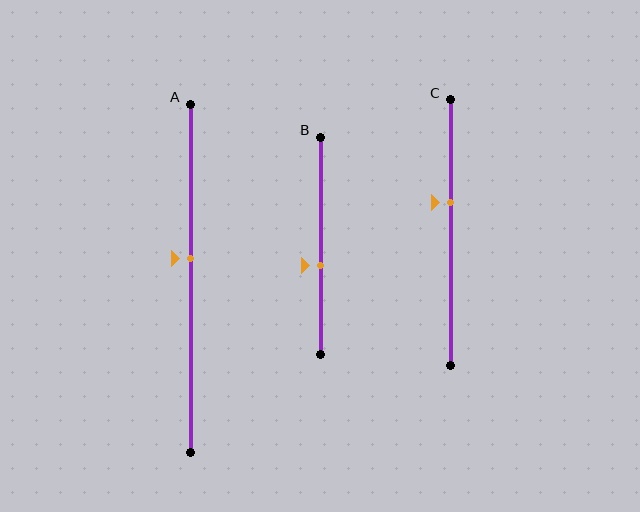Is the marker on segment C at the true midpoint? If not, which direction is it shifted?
No, the marker on segment C is shifted upward by about 11% of the segment length.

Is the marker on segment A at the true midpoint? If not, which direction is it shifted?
No, the marker on segment A is shifted upward by about 6% of the segment length.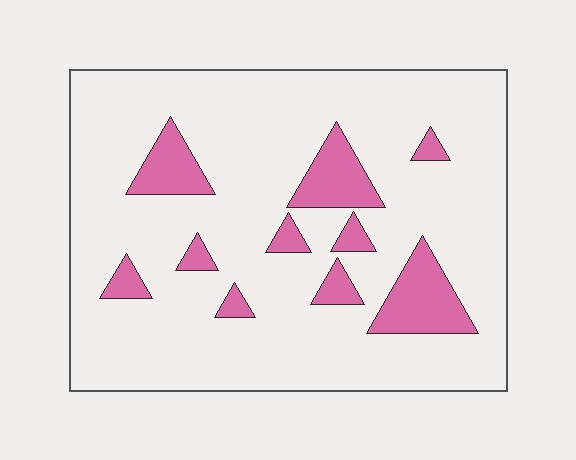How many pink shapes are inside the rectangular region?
10.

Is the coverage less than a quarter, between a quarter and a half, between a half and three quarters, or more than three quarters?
Less than a quarter.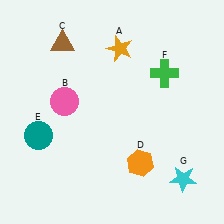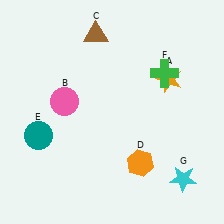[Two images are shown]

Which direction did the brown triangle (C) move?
The brown triangle (C) moved right.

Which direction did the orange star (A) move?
The orange star (A) moved right.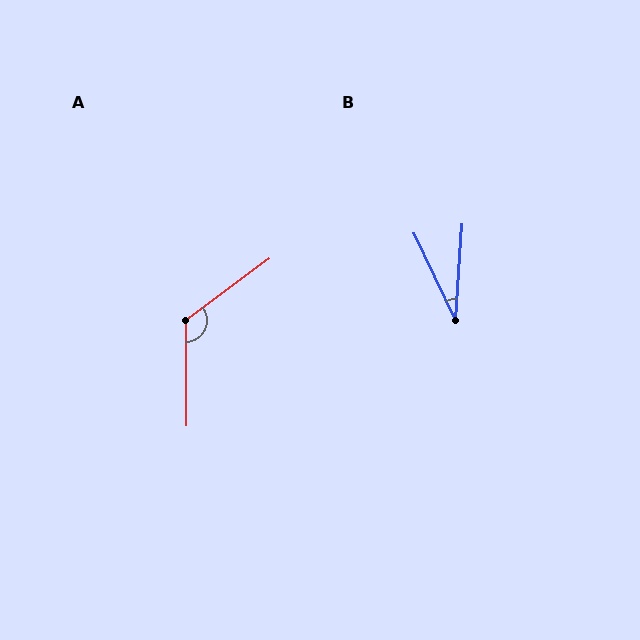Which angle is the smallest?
B, at approximately 29 degrees.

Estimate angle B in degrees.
Approximately 29 degrees.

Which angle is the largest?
A, at approximately 126 degrees.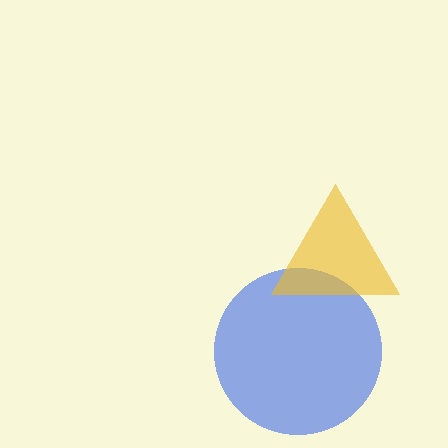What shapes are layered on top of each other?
The layered shapes are: a blue circle, a yellow triangle.